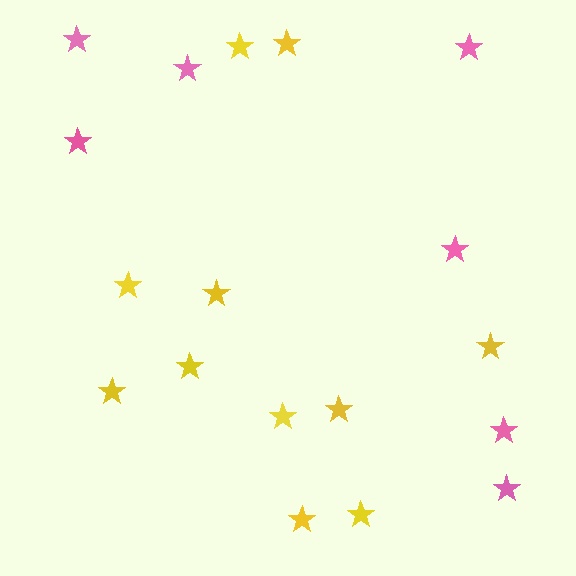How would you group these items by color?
There are 2 groups: one group of pink stars (7) and one group of yellow stars (11).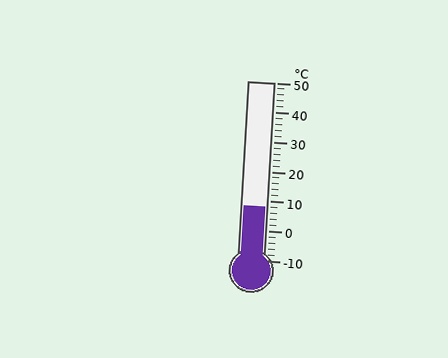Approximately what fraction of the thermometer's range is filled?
The thermometer is filled to approximately 30% of its range.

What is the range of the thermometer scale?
The thermometer scale ranges from -10°C to 50°C.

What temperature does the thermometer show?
The thermometer shows approximately 8°C.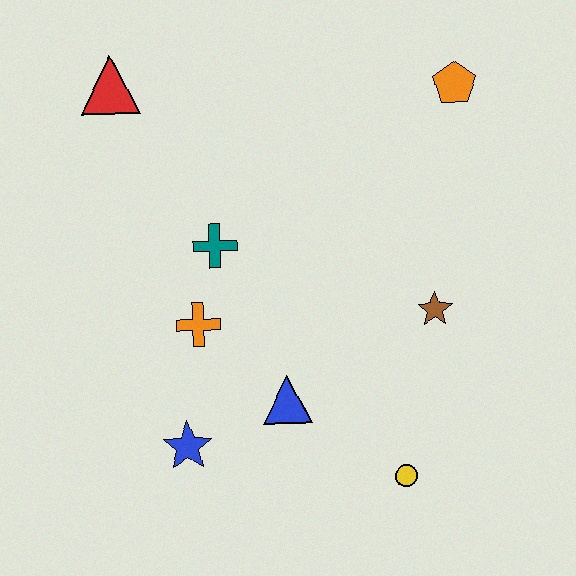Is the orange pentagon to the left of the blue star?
No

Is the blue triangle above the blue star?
Yes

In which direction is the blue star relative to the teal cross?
The blue star is below the teal cross.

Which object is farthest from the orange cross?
The orange pentagon is farthest from the orange cross.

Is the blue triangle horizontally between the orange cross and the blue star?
No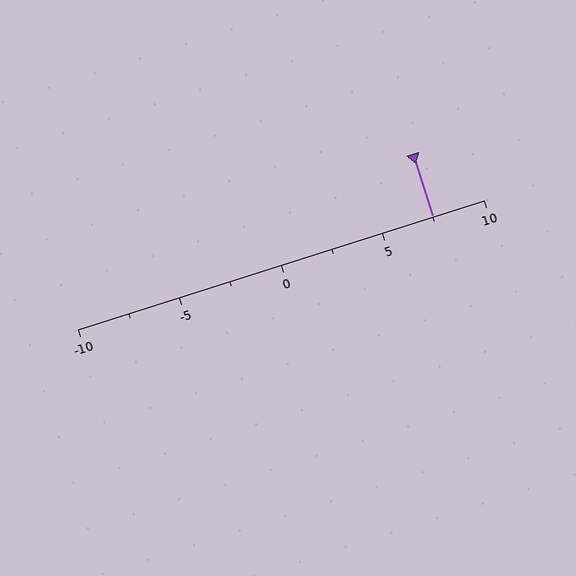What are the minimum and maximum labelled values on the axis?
The axis runs from -10 to 10.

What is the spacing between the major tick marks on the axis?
The major ticks are spaced 5 apart.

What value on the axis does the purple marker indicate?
The marker indicates approximately 7.5.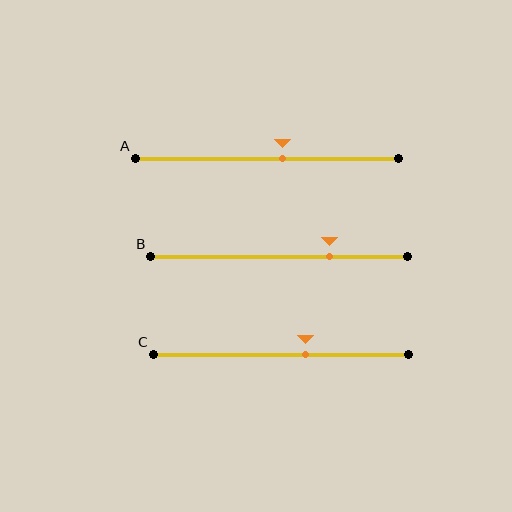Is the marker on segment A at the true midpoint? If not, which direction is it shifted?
No, the marker on segment A is shifted to the right by about 6% of the segment length.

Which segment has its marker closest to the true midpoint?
Segment A has its marker closest to the true midpoint.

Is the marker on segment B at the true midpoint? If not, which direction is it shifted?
No, the marker on segment B is shifted to the right by about 20% of the segment length.